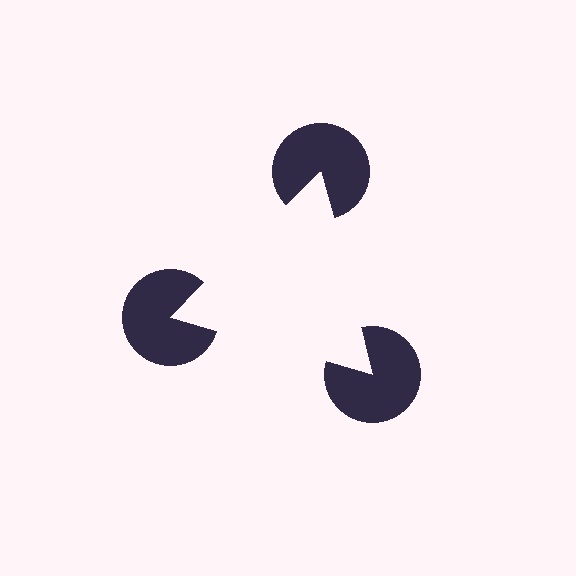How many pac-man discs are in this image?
There are 3 — one at each vertex of the illusory triangle.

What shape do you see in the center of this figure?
An illusory triangle — its edges are inferred from the aligned wedge cuts in the pac-man discs, not physically drawn.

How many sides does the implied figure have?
3 sides.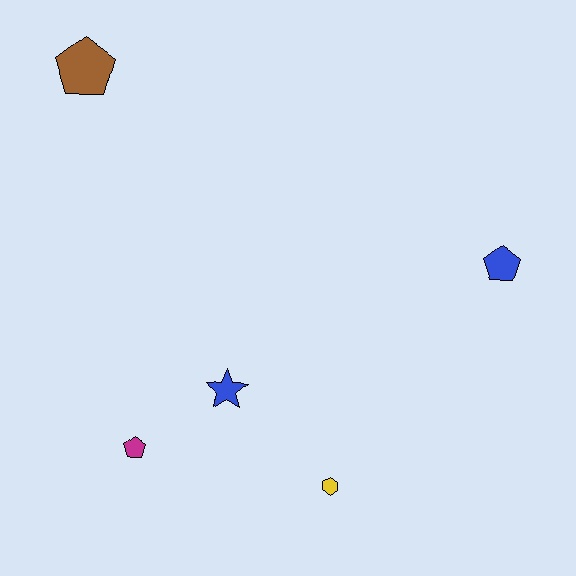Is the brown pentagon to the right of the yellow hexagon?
No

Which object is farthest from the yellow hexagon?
The brown pentagon is farthest from the yellow hexagon.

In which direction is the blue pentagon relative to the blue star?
The blue pentagon is to the right of the blue star.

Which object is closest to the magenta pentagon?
The blue star is closest to the magenta pentagon.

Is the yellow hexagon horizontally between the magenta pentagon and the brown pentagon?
No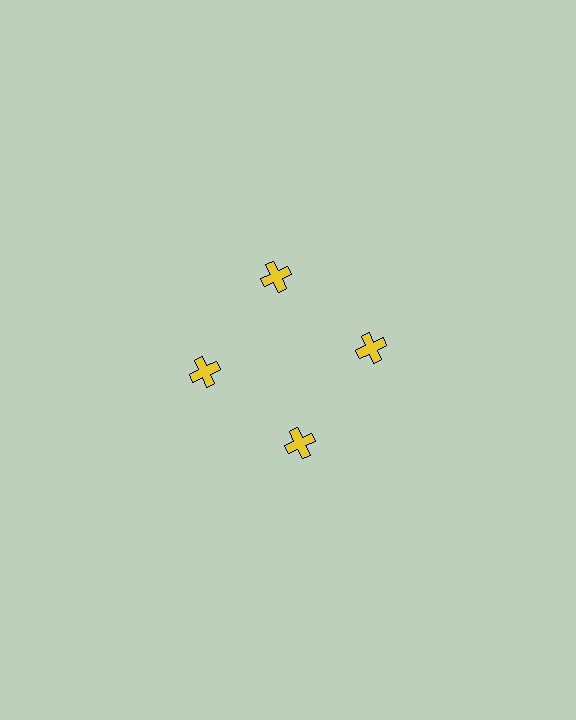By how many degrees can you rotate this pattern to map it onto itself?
The pattern maps onto itself every 90 degrees of rotation.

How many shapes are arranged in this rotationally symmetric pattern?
There are 4 shapes, arranged in 4 groups of 1.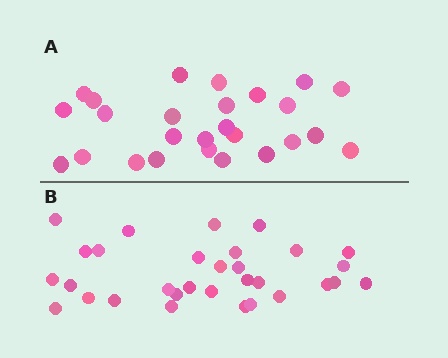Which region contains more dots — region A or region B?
Region B (the bottom region) has more dots.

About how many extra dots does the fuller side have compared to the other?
Region B has about 5 more dots than region A.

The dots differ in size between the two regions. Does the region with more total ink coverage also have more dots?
No. Region A has more total ink coverage because its dots are larger, but region B actually contains more individual dots. Total area can be misleading — the number of items is what matters here.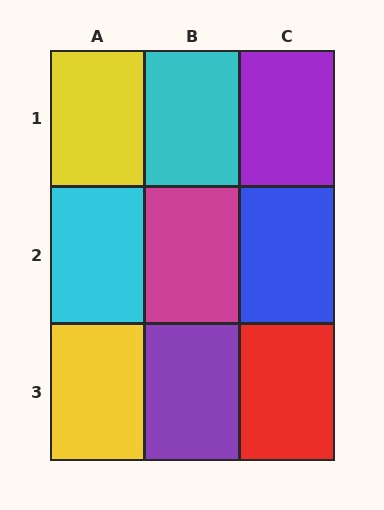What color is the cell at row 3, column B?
Purple.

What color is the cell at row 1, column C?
Purple.